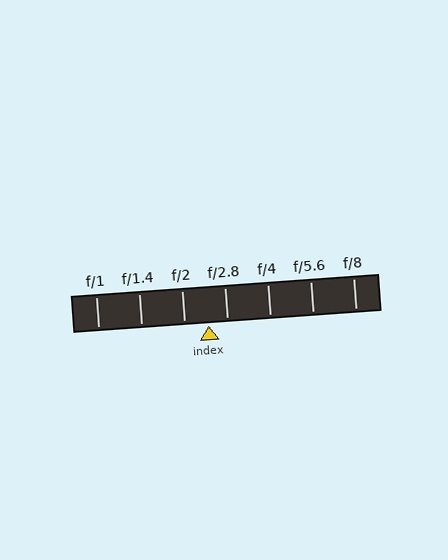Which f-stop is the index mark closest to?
The index mark is closest to f/2.8.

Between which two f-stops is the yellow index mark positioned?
The index mark is between f/2 and f/2.8.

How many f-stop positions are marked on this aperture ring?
There are 7 f-stop positions marked.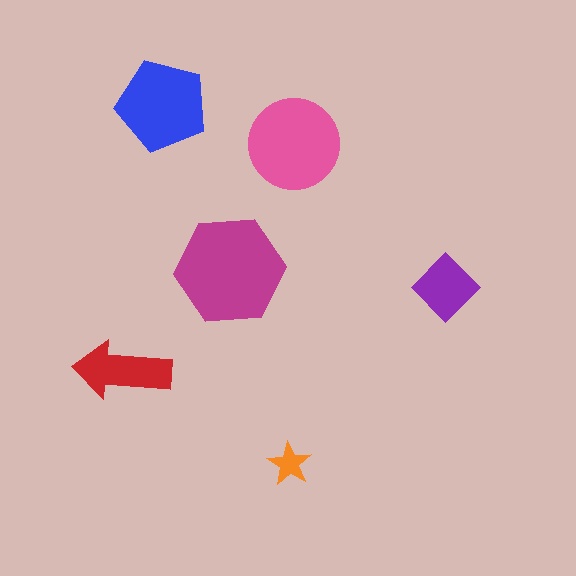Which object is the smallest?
The orange star.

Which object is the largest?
The magenta hexagon.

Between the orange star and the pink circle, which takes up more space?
The pink circle.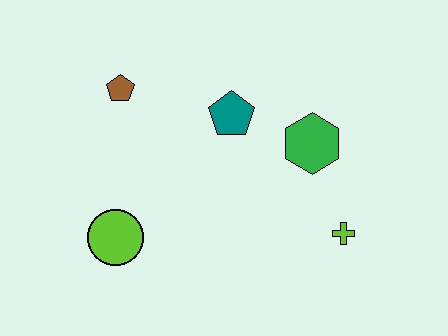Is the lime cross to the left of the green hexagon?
No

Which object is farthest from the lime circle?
The lime cross is farthest from the lime circle.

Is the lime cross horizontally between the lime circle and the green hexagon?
No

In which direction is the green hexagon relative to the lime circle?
The green hexagon is to the right of the lime circle.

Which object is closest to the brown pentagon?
The teal pentagon is closest to the brown pentagon.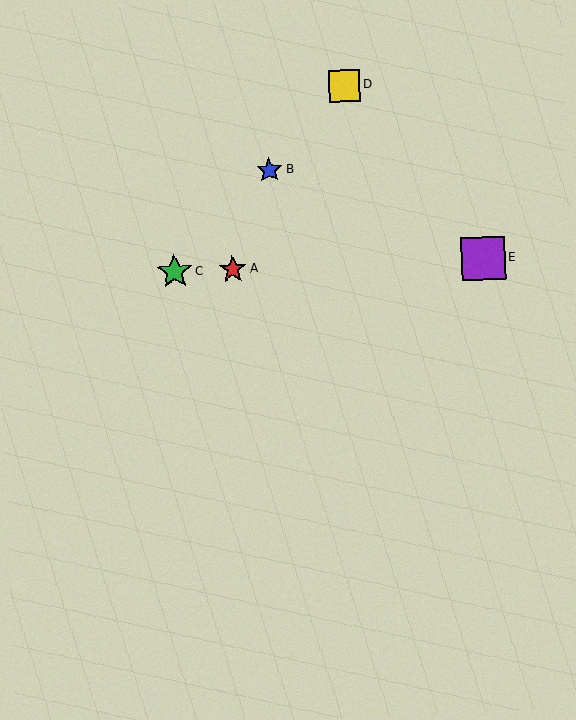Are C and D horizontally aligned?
No, C is at y≈272 and D is at y≈86.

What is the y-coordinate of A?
Object A is at y≈269.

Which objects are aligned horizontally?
Objects A, C, E are aligned horizontally.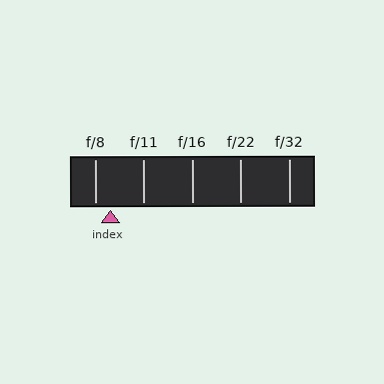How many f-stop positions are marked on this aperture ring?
There are 5 f-stop positions marked.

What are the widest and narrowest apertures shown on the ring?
The widest aperture shown is f/8 and the narrowest is f/32.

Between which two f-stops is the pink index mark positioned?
The index mark is between f/8 and f/11.